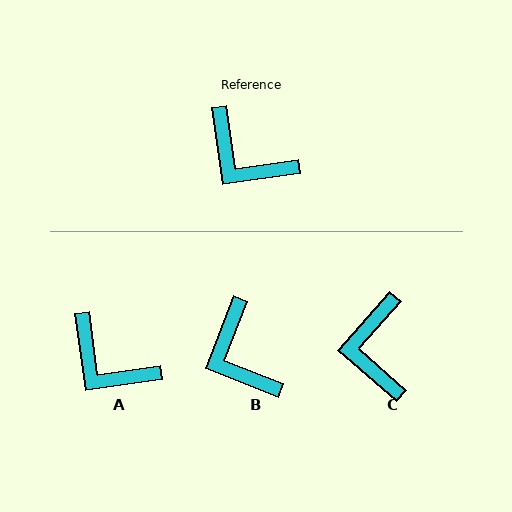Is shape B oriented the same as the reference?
No, it is off by about 29 degrees.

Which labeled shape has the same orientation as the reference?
A.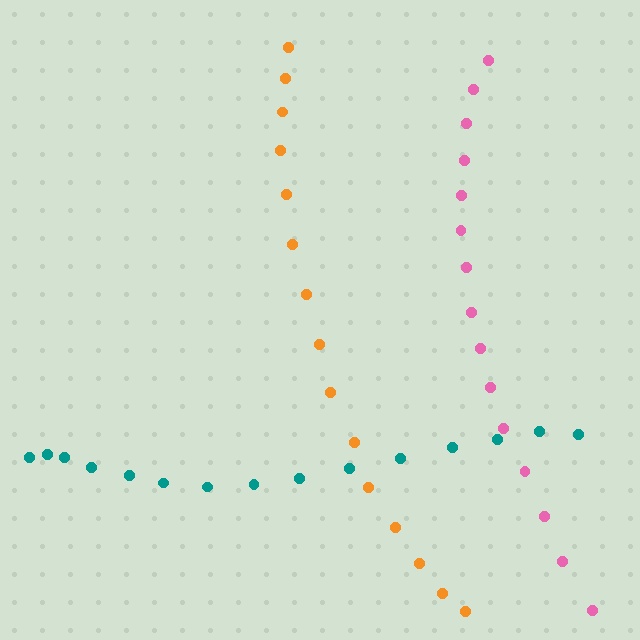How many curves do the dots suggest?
There are 3 distinct paths.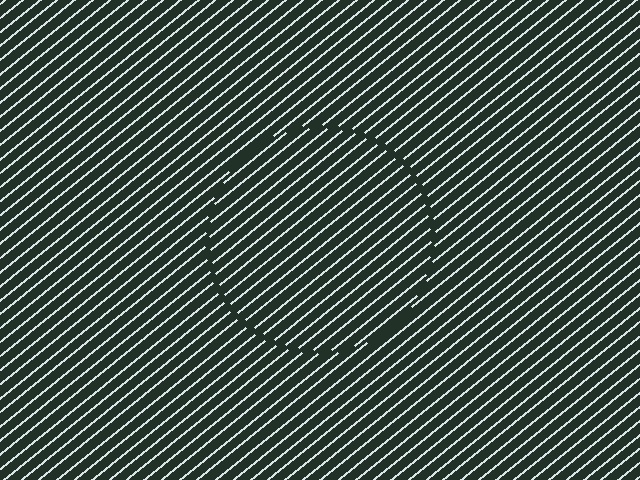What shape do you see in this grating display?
An illusory circle. The interior of the shape contains the same grating, shifted by half a period — the contour is defined by the phase discontinuity where line-ends from the inner and outer gratings abut.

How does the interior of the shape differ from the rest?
The interior of the shape contains the same grating, shifted by half a period — the contour is defined by the phase discontinuity where line-ends from the inner and outer gratings abut.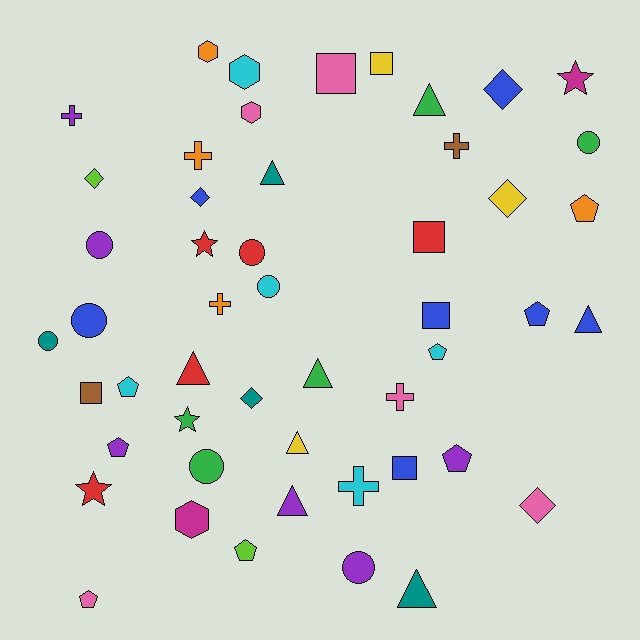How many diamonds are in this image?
There are 6 diamonds.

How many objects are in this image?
There are 50 objects.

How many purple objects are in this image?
There are 6 purple objects.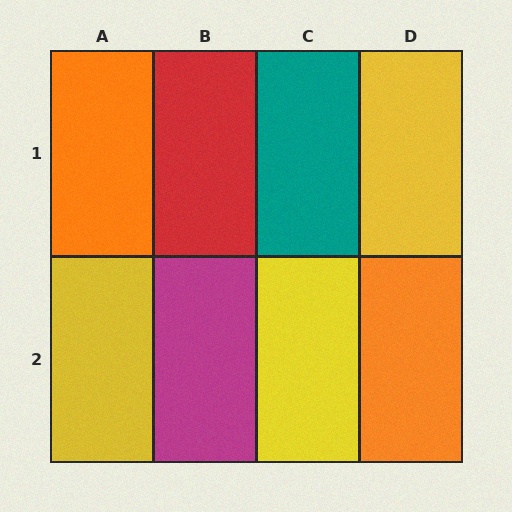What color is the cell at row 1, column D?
Yellow.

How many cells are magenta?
1 cell is magenta.